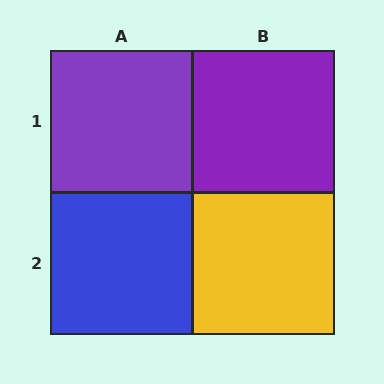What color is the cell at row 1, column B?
Purple.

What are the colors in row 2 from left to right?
Blue, yellow.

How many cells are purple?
2 cells are purple.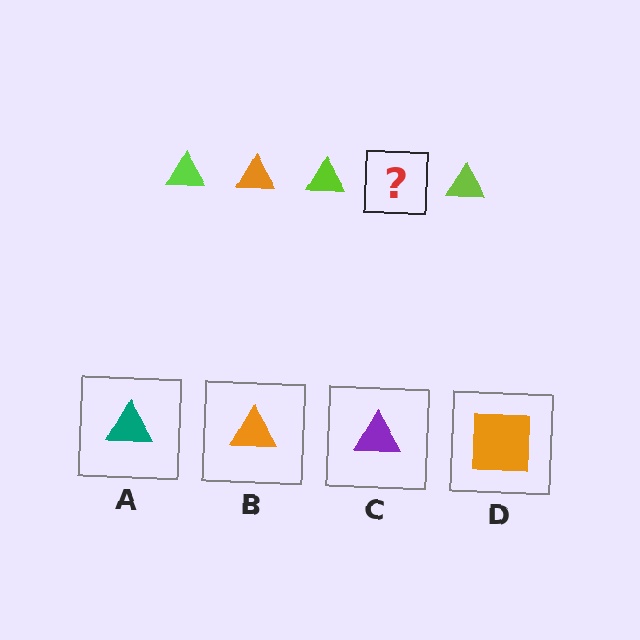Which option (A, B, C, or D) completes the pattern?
B.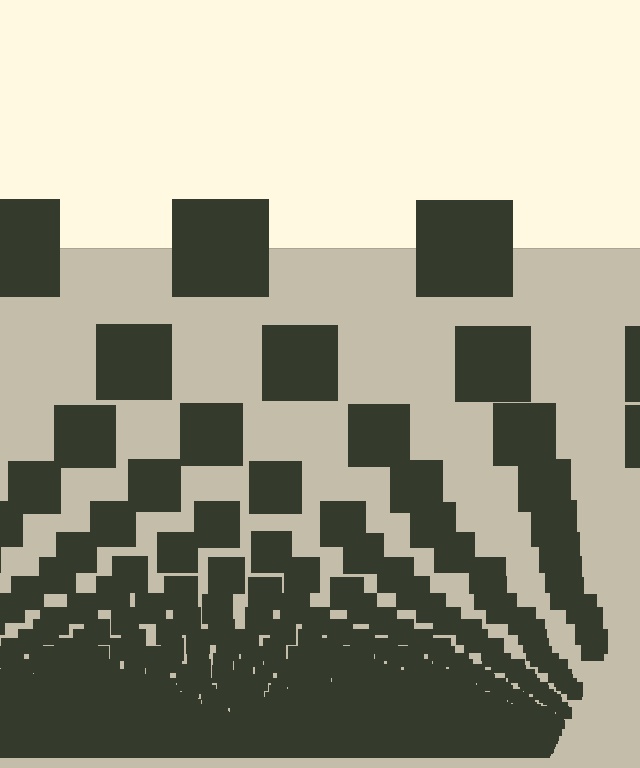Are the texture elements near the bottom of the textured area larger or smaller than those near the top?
Smaller. The gradient is inverted — elements near the bottom are smaller and denser.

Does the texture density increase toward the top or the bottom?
Density increases toward the bottom.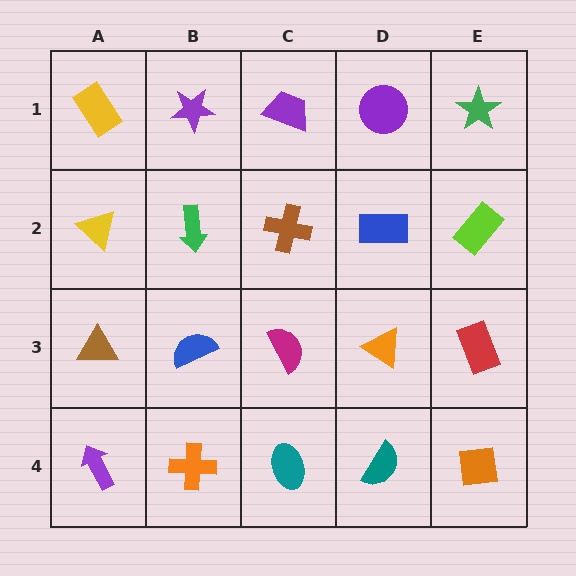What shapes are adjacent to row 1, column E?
A lime rectangle (row 2, column E), a purple circle (row 1, column D).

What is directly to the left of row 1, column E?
A purple circle.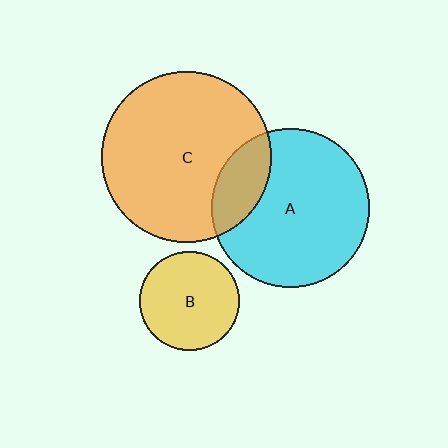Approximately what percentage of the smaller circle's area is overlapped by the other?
Approximately 20%.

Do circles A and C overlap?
Yes.